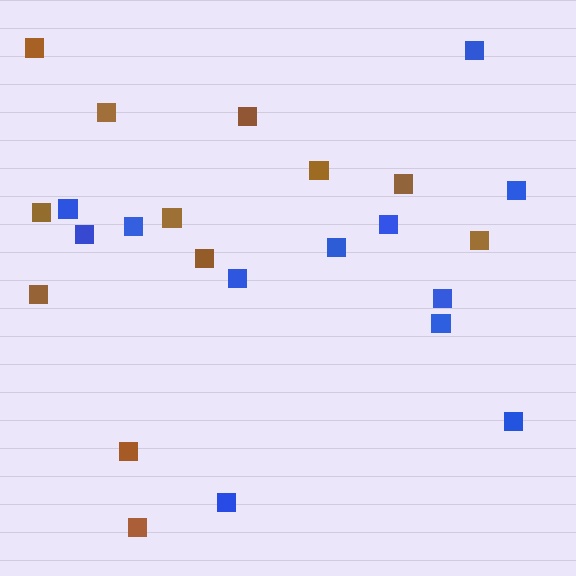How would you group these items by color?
There are 2 groups: one group of blue squares (12) and one group of brown squares (12).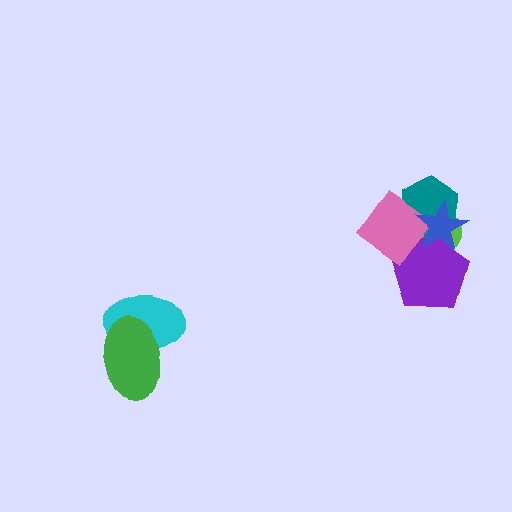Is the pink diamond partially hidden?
Yes, it is partially covered by another shape.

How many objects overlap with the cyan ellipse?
1 object overlaps with the cyan ellipse.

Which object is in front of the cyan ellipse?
The green ellipse is in front of the cyan ellipse.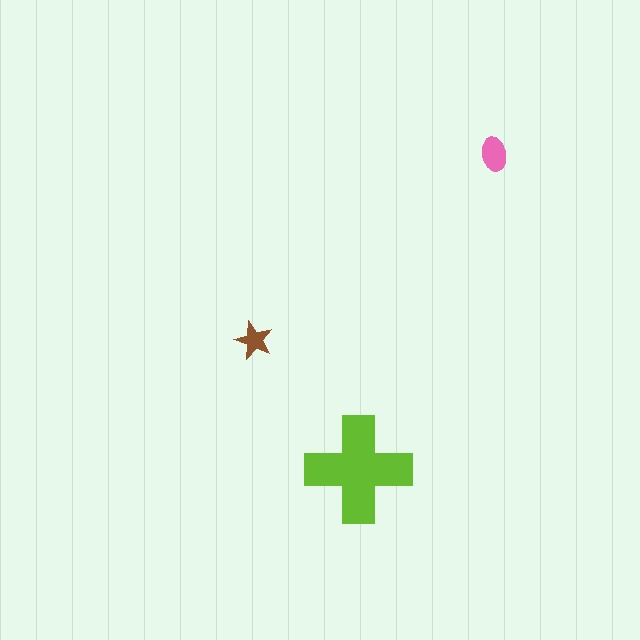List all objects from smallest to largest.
The brown star, the pink ellipse, the lime cross.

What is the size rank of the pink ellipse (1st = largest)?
2nd.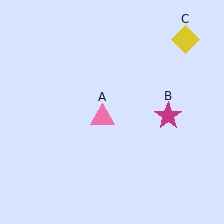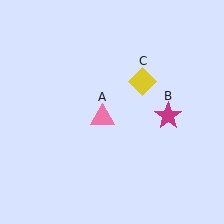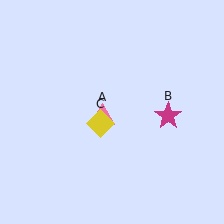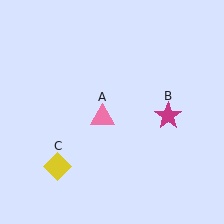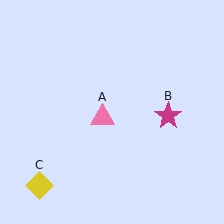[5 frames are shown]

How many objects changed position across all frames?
1 object changed position: yellow diamond (object C).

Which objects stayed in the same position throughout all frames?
Pink triangle (object A) and magenta star (object B) remained stationary.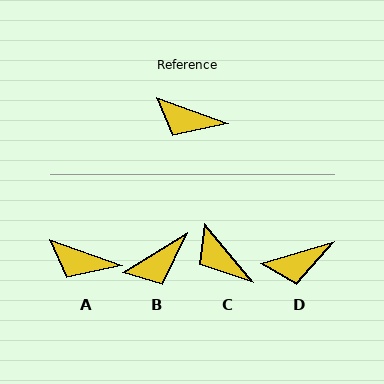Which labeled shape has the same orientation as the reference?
A.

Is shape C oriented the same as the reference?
No, it is off by about 31 degrees.